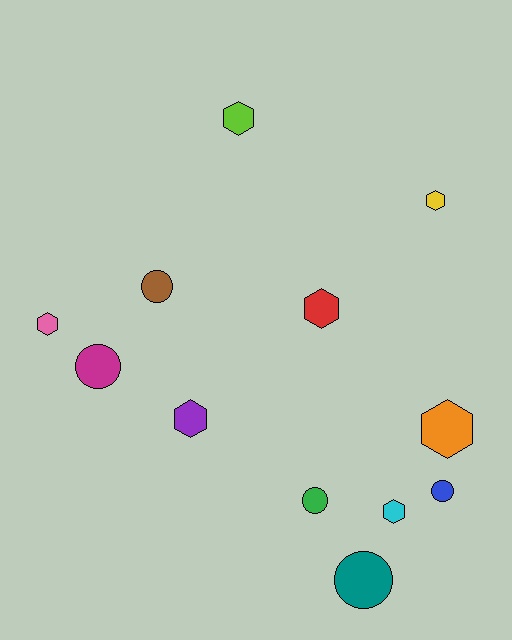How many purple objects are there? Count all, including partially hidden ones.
There is 1 purple object.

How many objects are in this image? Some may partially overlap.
There are 12 objects.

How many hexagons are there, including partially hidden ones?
There are 7 hexagons.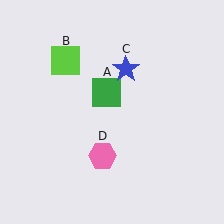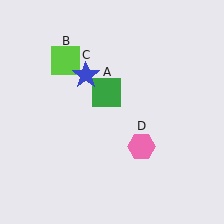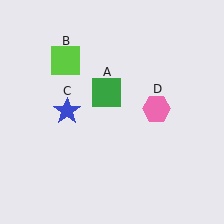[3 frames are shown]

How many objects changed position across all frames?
2 objects changed position: blue star (object C), pink hexagon (object D).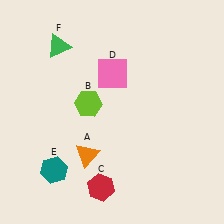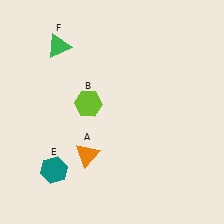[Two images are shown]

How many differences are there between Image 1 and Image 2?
There are 2 differences between the two images.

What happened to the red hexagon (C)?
The red hexagon (C) was removed in Image 2. It was in the bottom-left area of Image 1.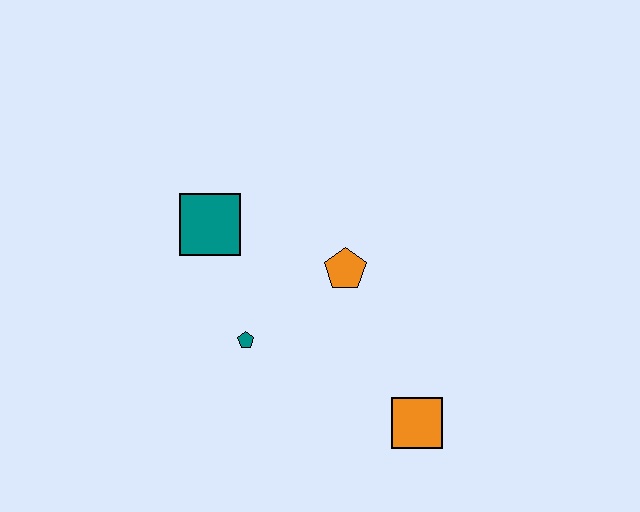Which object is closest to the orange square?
The orange pentagon is closest to the orange square.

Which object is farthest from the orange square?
The teal square is farthest from the orange square.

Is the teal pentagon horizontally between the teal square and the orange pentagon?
Yes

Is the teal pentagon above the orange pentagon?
No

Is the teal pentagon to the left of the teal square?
No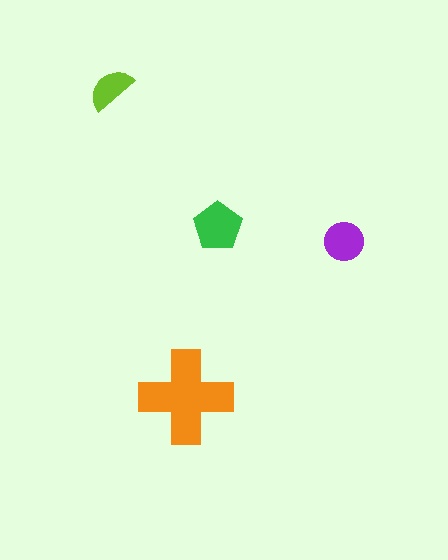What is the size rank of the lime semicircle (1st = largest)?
4th.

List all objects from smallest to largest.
The lime semicircle, the purple circle, the green pentagon, the orange cross.